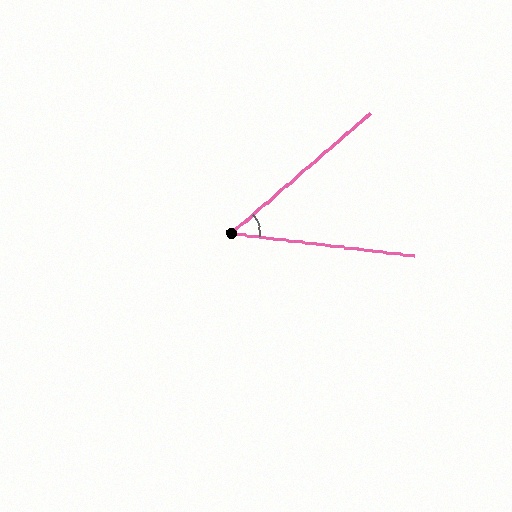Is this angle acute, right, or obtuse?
It is acute.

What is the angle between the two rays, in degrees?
Approximately 48 degrees.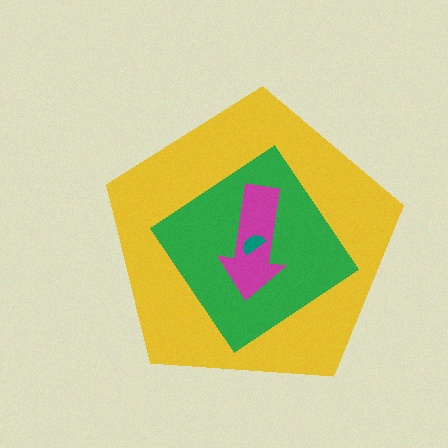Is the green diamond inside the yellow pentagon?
Yes.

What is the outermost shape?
The yellow pentagon.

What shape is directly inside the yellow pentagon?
The green diamond.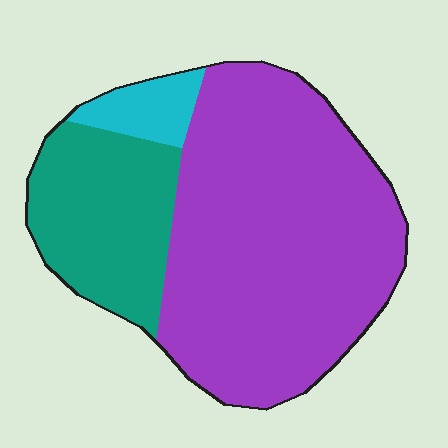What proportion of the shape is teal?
Teal takes up between a quarter and a half of the shape.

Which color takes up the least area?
Cyan, at roughly 5%.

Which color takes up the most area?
Purple, at roughly 70%.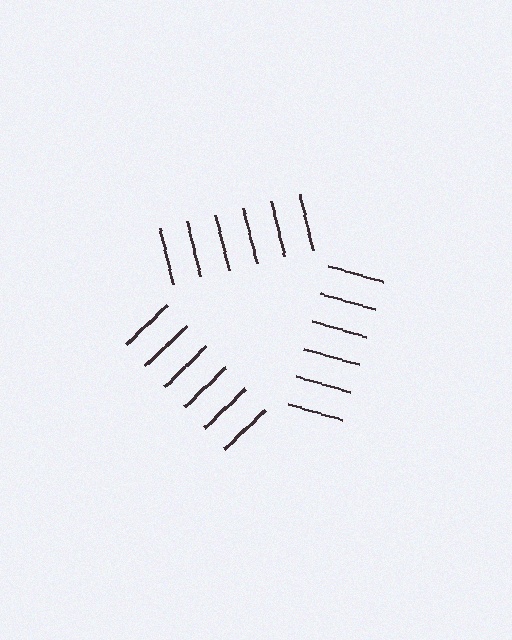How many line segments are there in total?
18 — 6 along each of the 3 edges.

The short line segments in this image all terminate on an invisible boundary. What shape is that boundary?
An illusory triangle — the line segments terminate on its edges but no continuous stroke is drawn.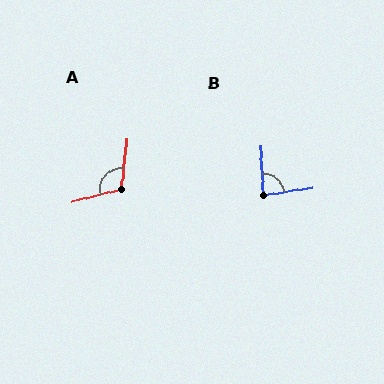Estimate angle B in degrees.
Approximately 84 degrees.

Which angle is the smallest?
B, at approximately 84 degrees.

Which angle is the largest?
A, at approximately 111 degrees.